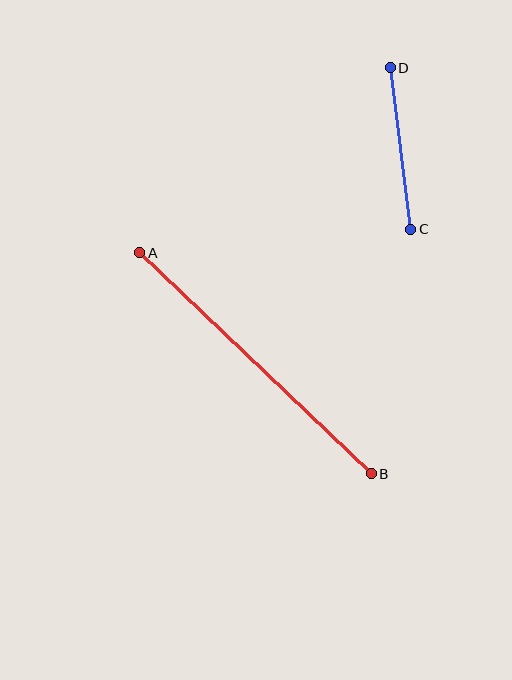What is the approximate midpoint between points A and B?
The midpoint is at approximately (256, 363) pixels.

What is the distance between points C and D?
The distance is approximately 163 pixels.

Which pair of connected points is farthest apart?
Points A and B are farthest apart.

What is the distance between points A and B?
The distance is approximately 320 pixels.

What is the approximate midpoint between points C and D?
The midpoint is at approximately (400, 149) pixels.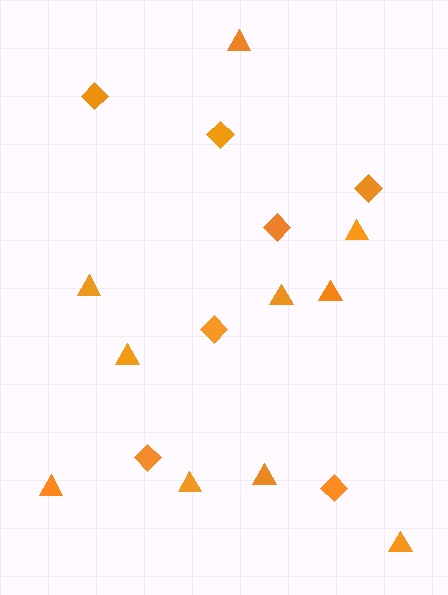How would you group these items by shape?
There are 2 groups: one group of diamonds (7) and one group of triangles (10).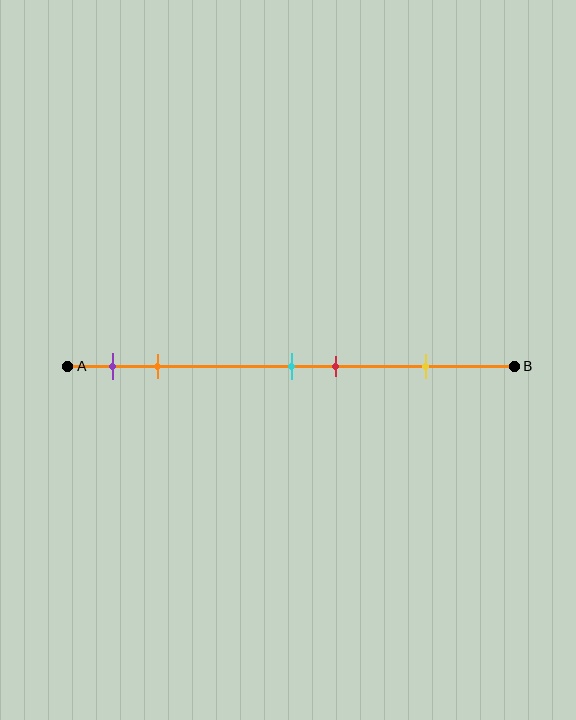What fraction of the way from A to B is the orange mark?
The orange mark is approximately 20% (0.2) of the way from A to B.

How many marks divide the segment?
There are 5 marks dividing the segment.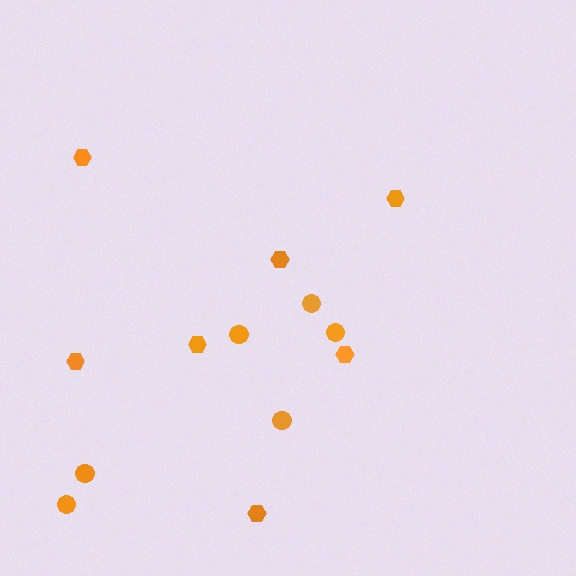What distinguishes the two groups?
There are 2 groups: one group of circles (6) and one group of hexagons (7).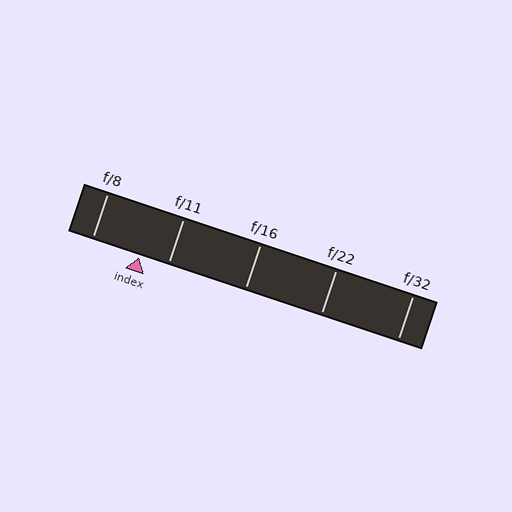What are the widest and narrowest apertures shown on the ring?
The widest aperture shown is f/8 and the narrowest is f/32.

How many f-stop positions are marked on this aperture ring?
There are 5 f-stop positions marked.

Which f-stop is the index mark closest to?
The index mark is closest to f/11.